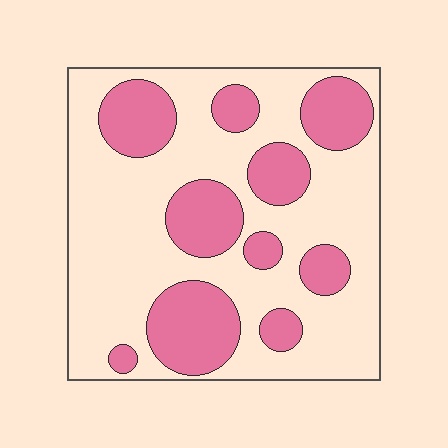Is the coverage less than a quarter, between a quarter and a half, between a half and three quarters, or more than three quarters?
Between a quarter and a half.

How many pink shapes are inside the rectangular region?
10.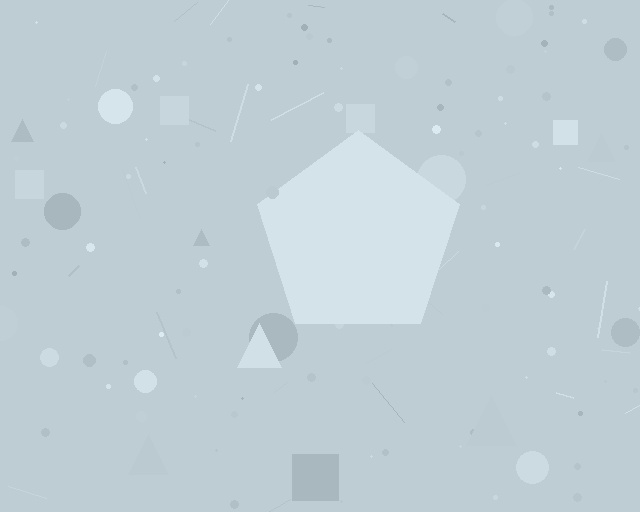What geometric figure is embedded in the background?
A pentagon is embedded in the background.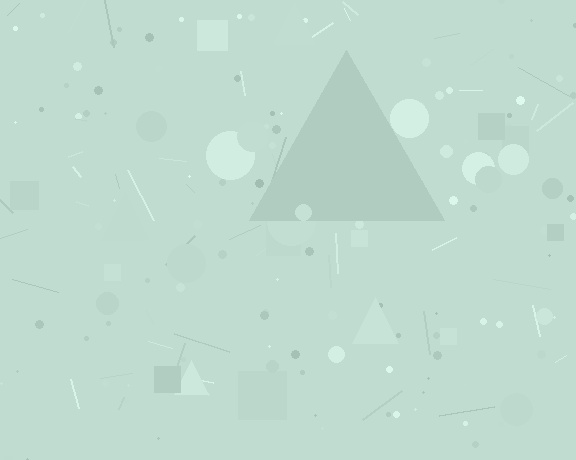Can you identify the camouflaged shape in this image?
The camouflaged shape is a triangle.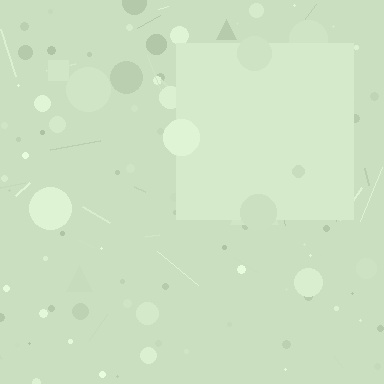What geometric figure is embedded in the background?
A square is embedded in the background.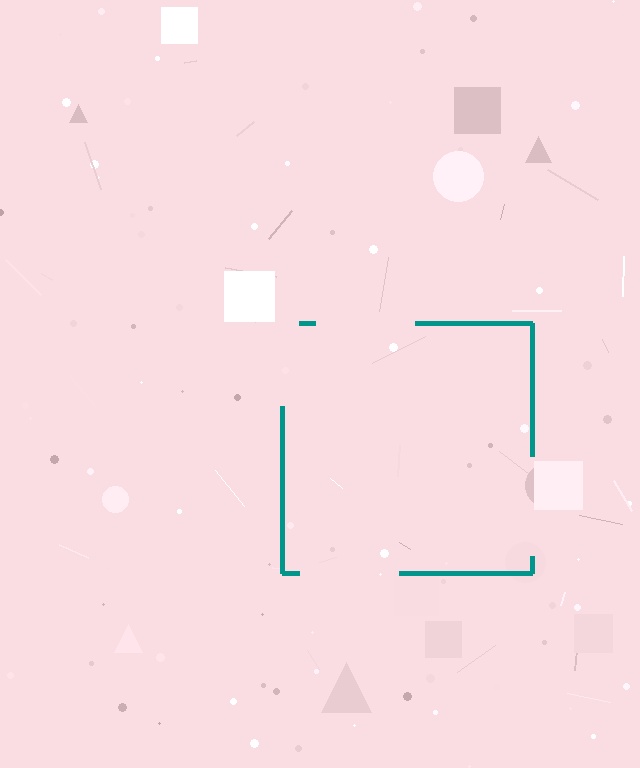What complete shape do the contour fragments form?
The contour fragments form a square.